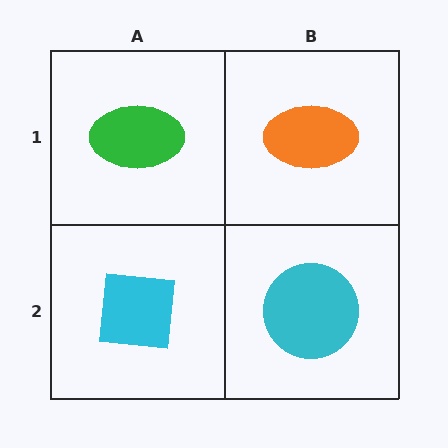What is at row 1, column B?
An orange ellipse.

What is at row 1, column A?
A green ellipse.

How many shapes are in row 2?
2 shapes.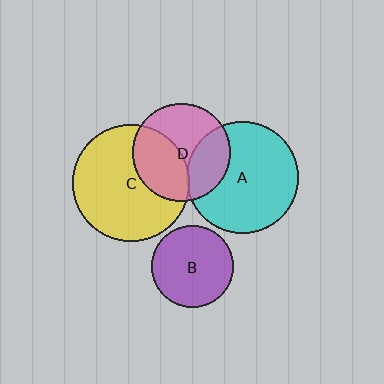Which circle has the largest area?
Circle C (yellow).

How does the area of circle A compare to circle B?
Approximately 1.9 times.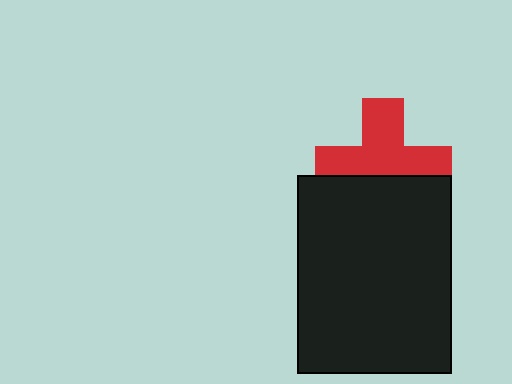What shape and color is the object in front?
The object in front is a black rectangle.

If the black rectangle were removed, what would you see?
You would see the complete red cross.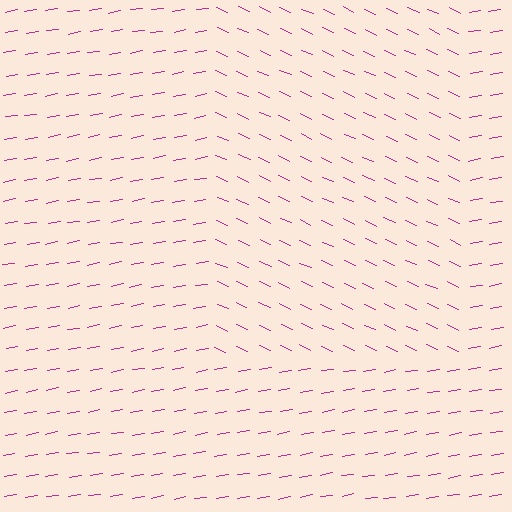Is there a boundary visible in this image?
Yes, there is a texture boundary formed by a change in line orientation.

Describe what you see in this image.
The image is filled with small magenta line segments. A rectangle region in the image has lines oriented differently from the surrounding lines, creating a visible texture boundary.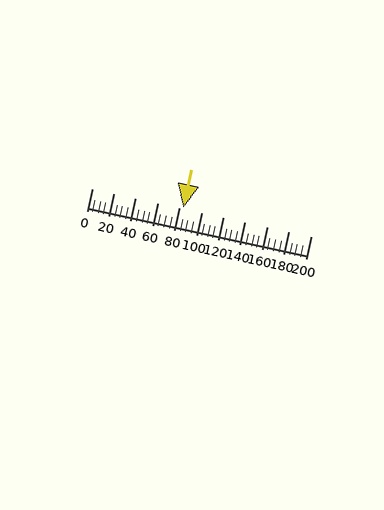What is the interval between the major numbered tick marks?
The major tick marks are spaced 20 units apart.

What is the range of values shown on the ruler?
The ruler shows values from 0 to 200.